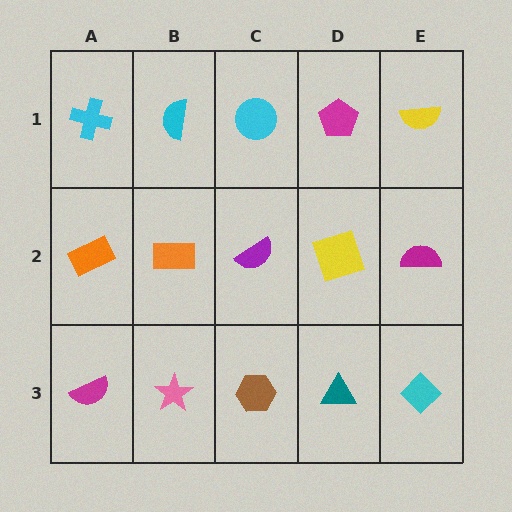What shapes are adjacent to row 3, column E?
A magenta semicircle (row 2, column E), a teal triangle (row 3, column D).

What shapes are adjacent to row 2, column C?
A cyan circle (row 1, column C), a brown hexagon (row 3, column C), an orange rectangle (row 2, column B), a yellow square (row 2, column D).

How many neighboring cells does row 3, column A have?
2.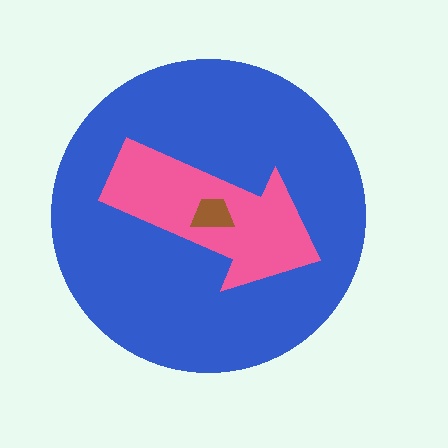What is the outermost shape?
The blue circle.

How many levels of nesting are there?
3.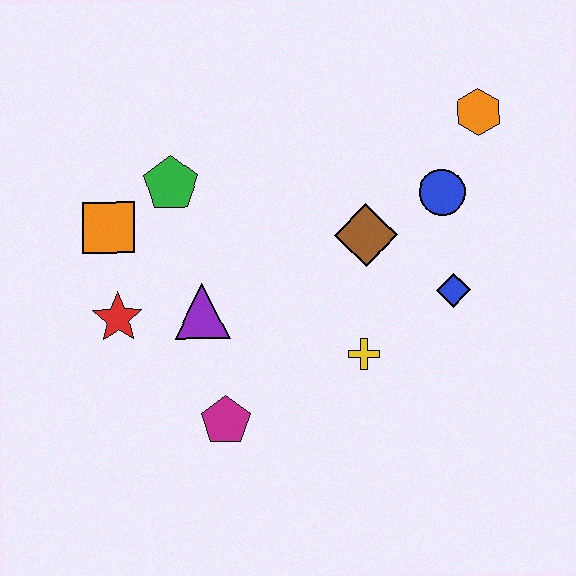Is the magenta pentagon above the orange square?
No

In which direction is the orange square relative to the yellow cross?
The orange square is to the left of the yellow cross.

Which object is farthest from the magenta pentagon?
The orange hexagon is farthest from the magenta pentagon.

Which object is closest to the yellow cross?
The blue diamond is closest to the yellow cross.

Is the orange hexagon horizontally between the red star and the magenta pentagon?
No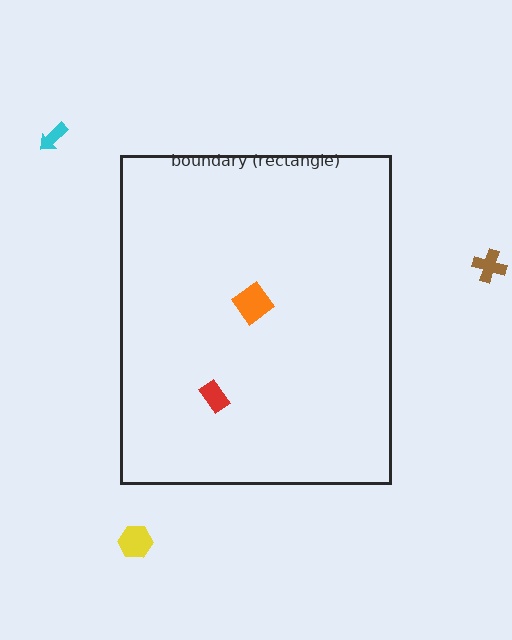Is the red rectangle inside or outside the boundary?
Inside.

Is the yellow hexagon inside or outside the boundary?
Outside.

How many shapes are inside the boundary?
2 inside, 3 outside.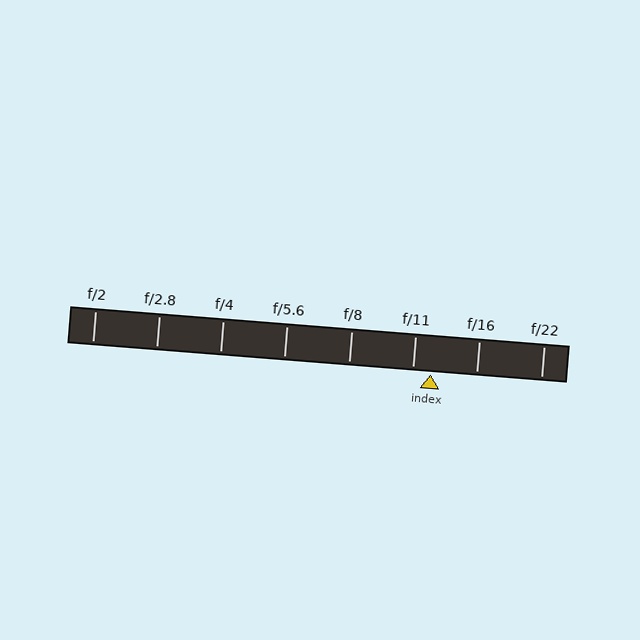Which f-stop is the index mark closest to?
The index mark is closest to f/11.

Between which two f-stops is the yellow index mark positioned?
The index mark is between f/11 and f/16.